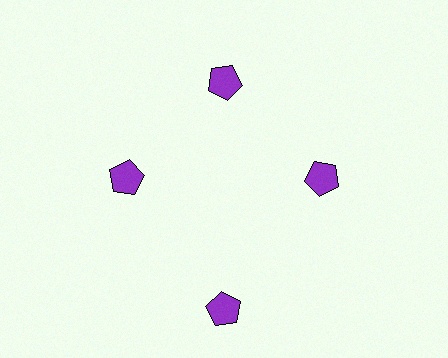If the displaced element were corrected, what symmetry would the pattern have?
It would have 4-fold rotational symmetry — the pattern would map onto itself every 90 degrees.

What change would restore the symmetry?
The symmetry would be restored by moving it inward, back onto the ring so that all 4 pentagons sit at equal angles and equal distance from the center.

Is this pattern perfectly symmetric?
No. The 4 purple pentagons are arranged in a ring, but one element near the 6 o'clock position is pushed outward from the center, breaking the 4-fold rotational symmetry.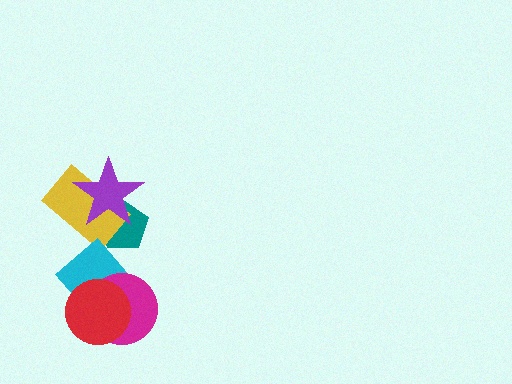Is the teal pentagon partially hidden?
Yes, it is partially covered by another shape.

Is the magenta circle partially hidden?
Yes, it is partially covered by another shape.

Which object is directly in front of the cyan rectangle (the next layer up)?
The magenta circle is directly in front of the cyan rectangle.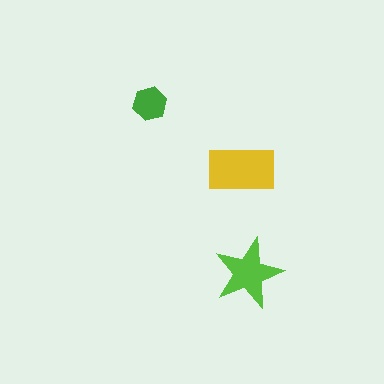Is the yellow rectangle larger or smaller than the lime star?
Larger.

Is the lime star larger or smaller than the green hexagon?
Larger.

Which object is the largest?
The yellow rectangle.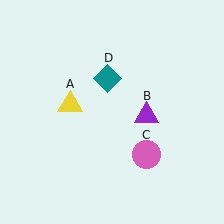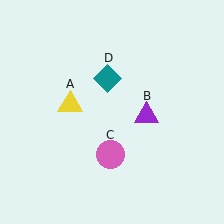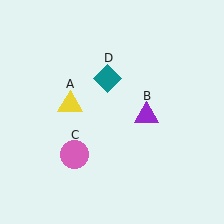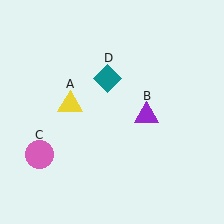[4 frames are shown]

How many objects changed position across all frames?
1 object changed position: pink circle (object C).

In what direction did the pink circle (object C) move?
The pink circle (object C) moved left.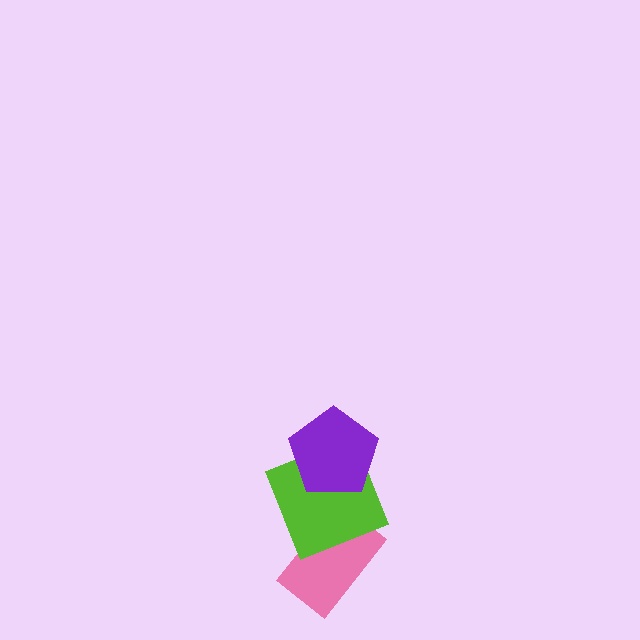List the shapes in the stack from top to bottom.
From top to bottom: the purple pentagon, the lime square, the pink rectangle.